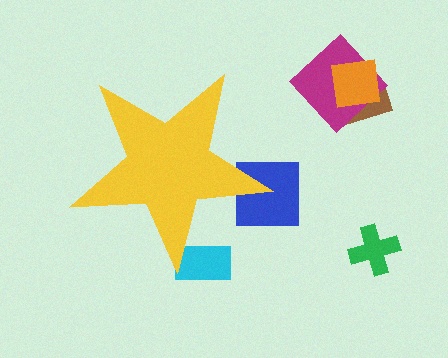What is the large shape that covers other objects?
A yellow star.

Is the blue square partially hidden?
Yes, the blue square is partially hidden behind the yellow star.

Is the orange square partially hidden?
No, the orange square is fully visible.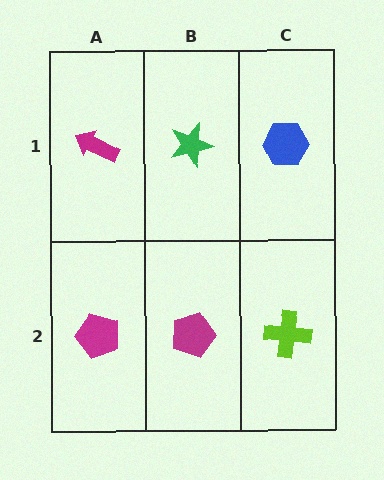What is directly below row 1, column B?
A magenta pentagon.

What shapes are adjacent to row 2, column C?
A blue hexagon (row 1, column C), a magenta pentagon (row 2, column B).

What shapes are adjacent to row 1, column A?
A magenta pentagon (row 2, column A), a green star (row 1, column B).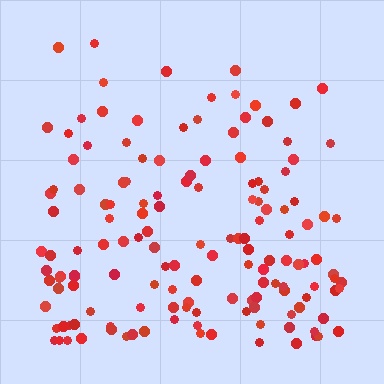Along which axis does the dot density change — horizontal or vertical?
Vertical.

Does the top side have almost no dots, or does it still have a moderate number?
Still a moderate number, just noticeably fewer than the bottom.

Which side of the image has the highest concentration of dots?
The bottom.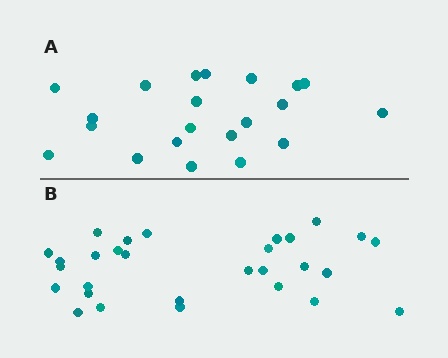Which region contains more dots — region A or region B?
Region B (the bottom region) has more dots.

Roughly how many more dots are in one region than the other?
Region B has roughly 8 or so more dots than region A.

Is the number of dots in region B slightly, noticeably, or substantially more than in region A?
Region B has noticeably more, but not dramatically so. The ratio is roughly 1.4 to 1.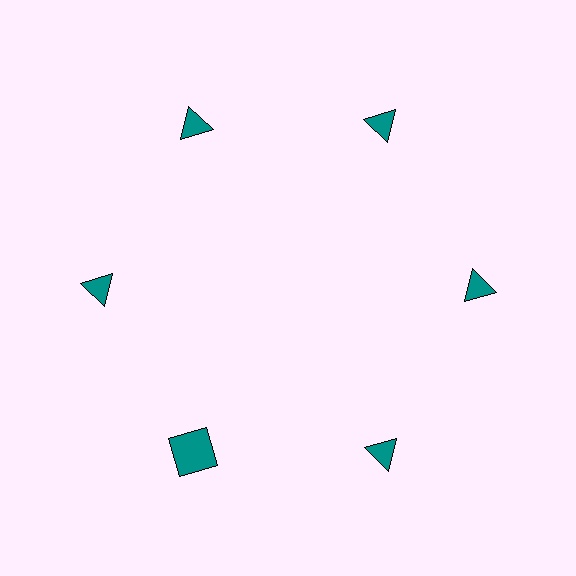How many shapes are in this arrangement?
There are 6 shapes arranged in a ring pattern.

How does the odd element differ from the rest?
It has a different shape: square instead of triangle.